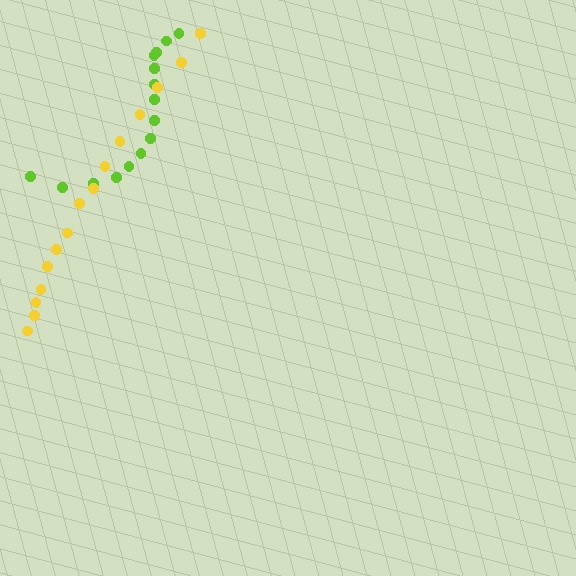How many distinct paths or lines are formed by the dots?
There are 2 distinct paths.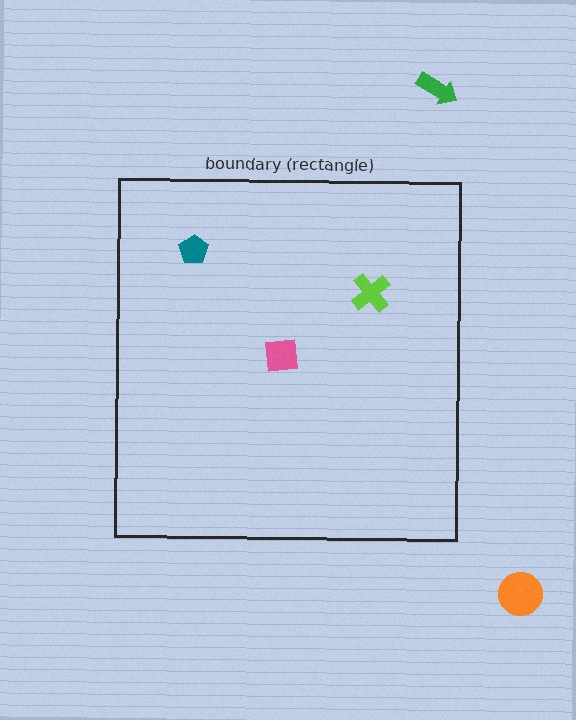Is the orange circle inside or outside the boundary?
Outside.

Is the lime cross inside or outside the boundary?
Inside.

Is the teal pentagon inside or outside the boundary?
Inside.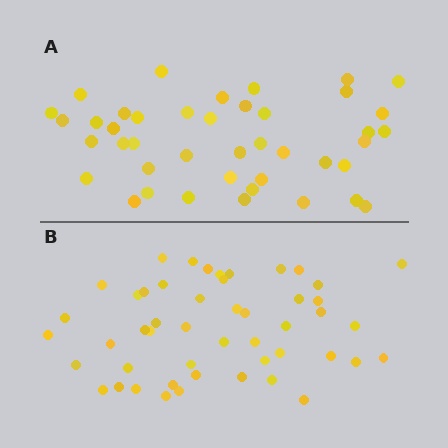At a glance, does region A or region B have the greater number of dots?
Region B (the bottom region) has more dots.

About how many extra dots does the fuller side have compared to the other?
Region B has roughly 8 or so more dots than region A.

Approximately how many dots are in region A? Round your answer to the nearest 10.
About 40 dots. (The exact count is 42, which rounds to 40.)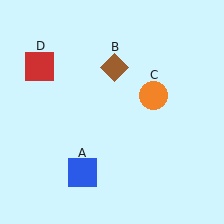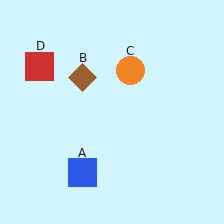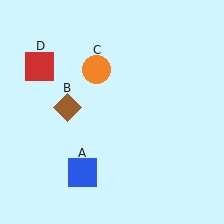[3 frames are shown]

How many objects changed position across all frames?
2 objects changed position: brown diamond (object B), orange circle (object C).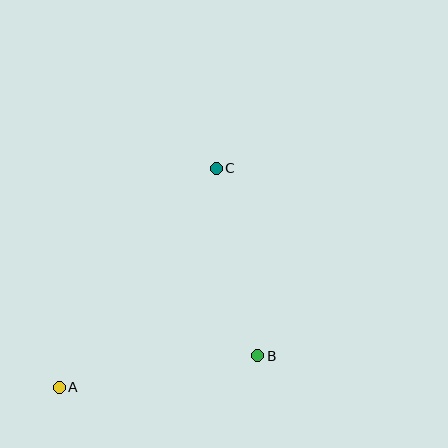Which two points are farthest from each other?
Points A and C are farthest from each other.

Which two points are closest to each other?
Points B and C are closest to each other.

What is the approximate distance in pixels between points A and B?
The distance between A and B is approximately 201 pixels.